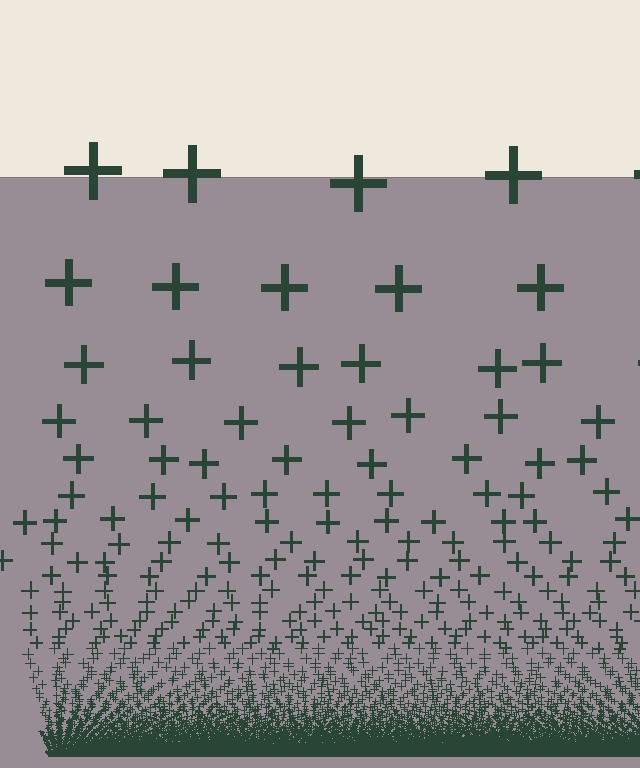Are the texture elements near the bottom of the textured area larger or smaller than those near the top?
Smaller. The gradient is inverted — elements near the bottom are smaller and denser.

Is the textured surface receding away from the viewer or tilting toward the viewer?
The surface appears to tilt toward the viewer. Texture elements get larger and sparser toward the top.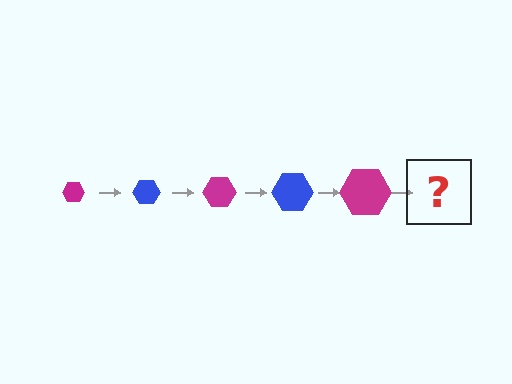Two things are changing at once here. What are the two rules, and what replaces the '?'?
The two rules are that the hexagon grows larger each step and the color cycles through magenta and blue. The '?' should be a blue hexagon, larger than the previous one.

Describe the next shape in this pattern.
It should be a blue hexagon, larger than the previous one.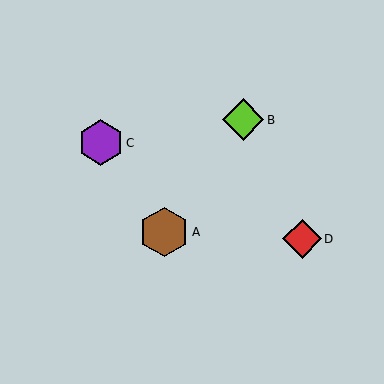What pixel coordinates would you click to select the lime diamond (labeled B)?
Click at (243, 120) to select the lime diamond B.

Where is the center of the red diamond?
The center of the red diamond is at (302, 239).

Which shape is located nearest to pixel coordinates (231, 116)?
The lime diamond (labeled B) at (243, 120) is nearest to that location.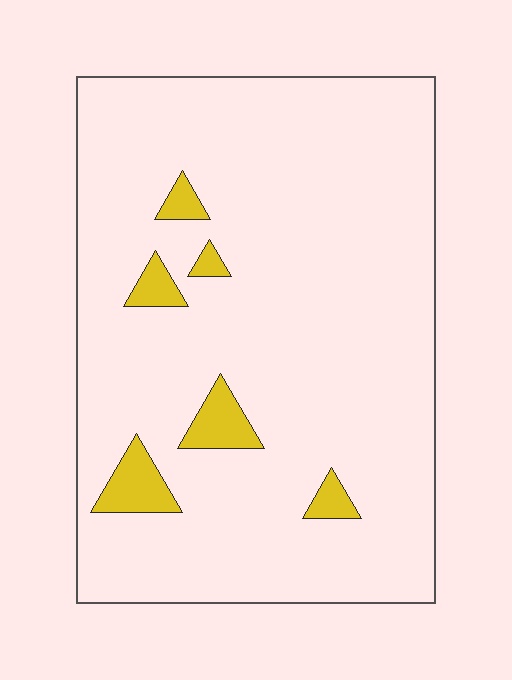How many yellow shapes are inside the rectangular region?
6.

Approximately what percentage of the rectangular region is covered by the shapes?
Approximately 5%.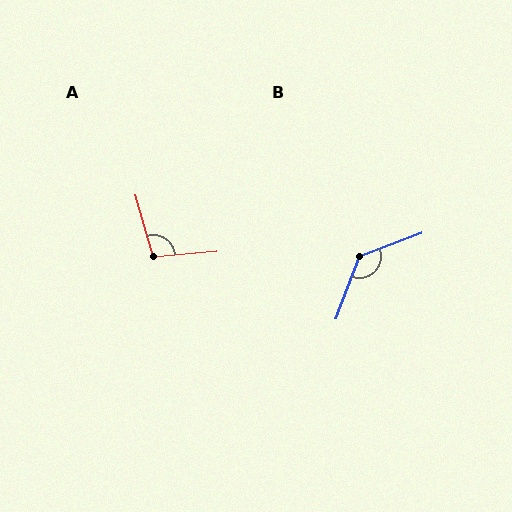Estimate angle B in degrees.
Approximately 132 degrees.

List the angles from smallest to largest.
A (101°), B (132°).